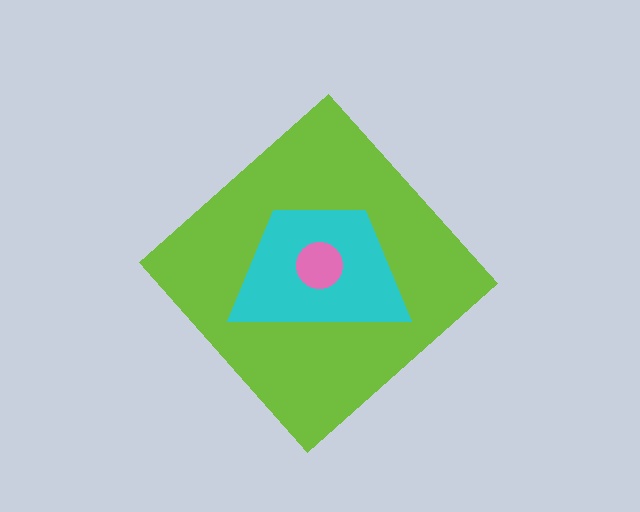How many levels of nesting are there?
3.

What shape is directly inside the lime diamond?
The cyan trapezoid.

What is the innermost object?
The pink circle.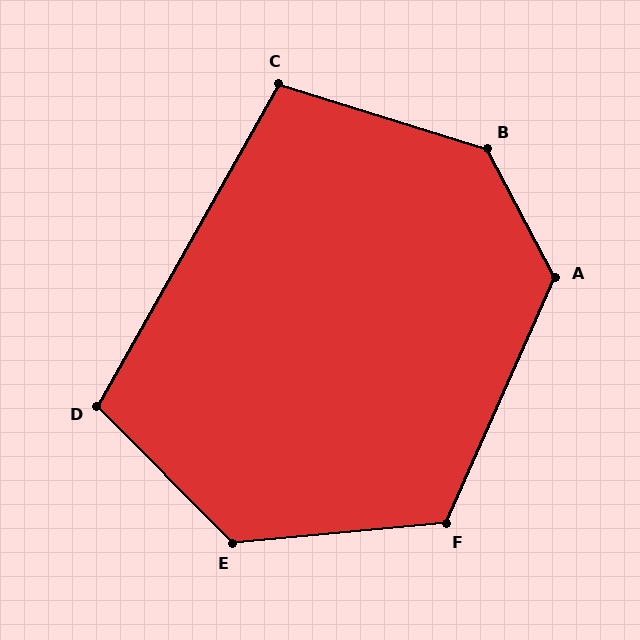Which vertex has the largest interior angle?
B, at approximately 135 degrees.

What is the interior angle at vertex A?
Approximately 128 degrees (obtuse).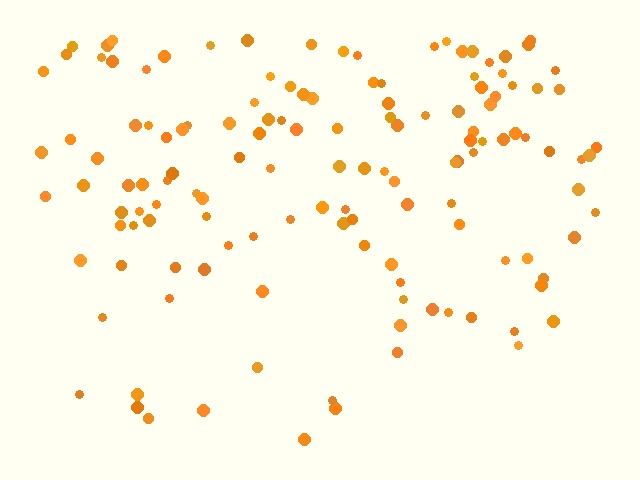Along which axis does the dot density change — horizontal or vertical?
Vertical.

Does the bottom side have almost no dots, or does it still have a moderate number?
Still a moderate number, just noticeably fewer than the top.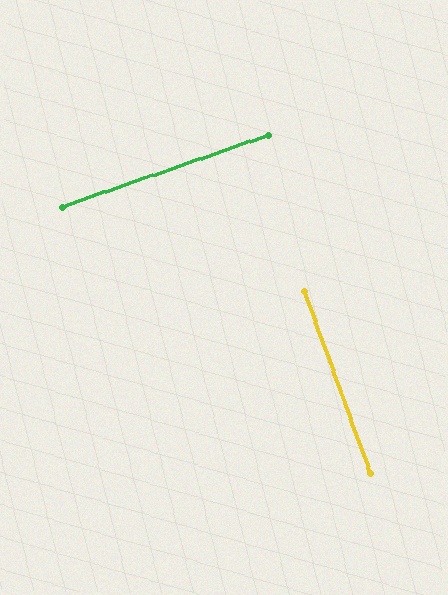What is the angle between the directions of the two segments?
Approximately 89 degrees.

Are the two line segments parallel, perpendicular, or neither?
Perpendicular — they meet at approximately 89°.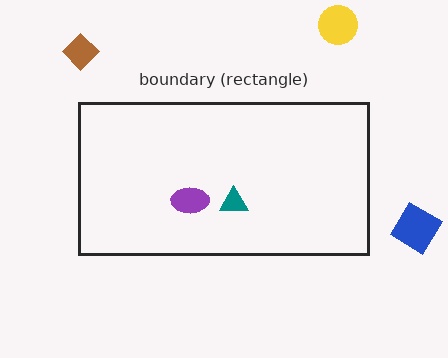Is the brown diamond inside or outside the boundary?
Outside.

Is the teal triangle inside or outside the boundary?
Inside.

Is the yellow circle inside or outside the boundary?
Outside.